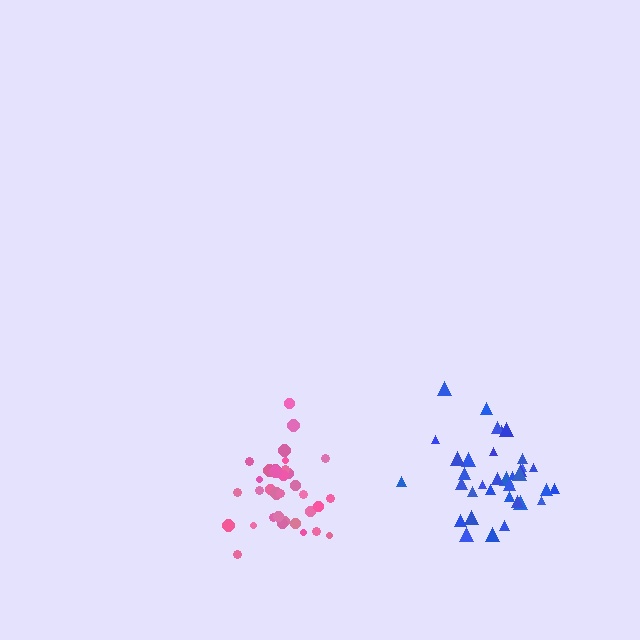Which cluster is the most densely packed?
Pink.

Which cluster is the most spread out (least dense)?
Blue.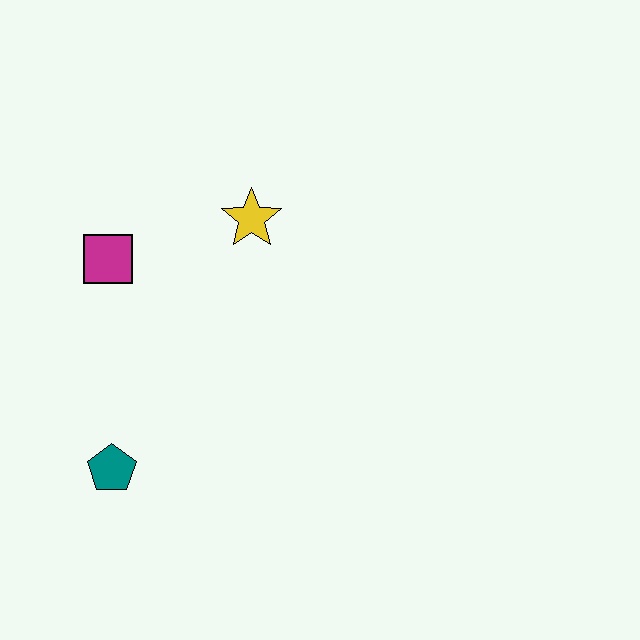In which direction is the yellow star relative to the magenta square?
The yellow star is to the right of the magenta square.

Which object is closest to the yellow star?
The magenta square is closest to the yellow star.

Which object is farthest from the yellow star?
The teal pentagon is farthest from the yellow star.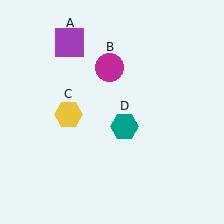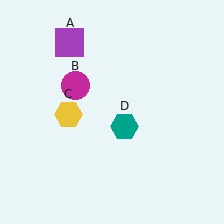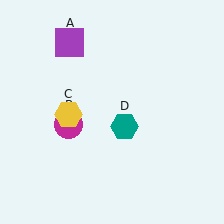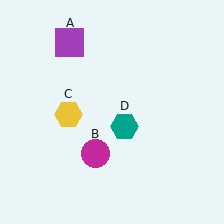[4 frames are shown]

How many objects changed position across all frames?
1 object changed position: magenta circle (object B).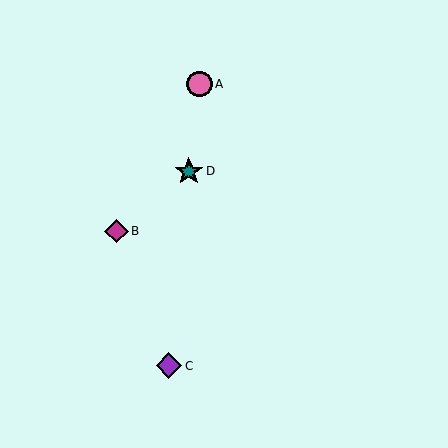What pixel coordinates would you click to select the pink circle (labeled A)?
Click at (199, 84) to select the pink circle A.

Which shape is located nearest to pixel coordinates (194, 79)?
The pink circle (labeled A) at (199, 84) is nearest to that location.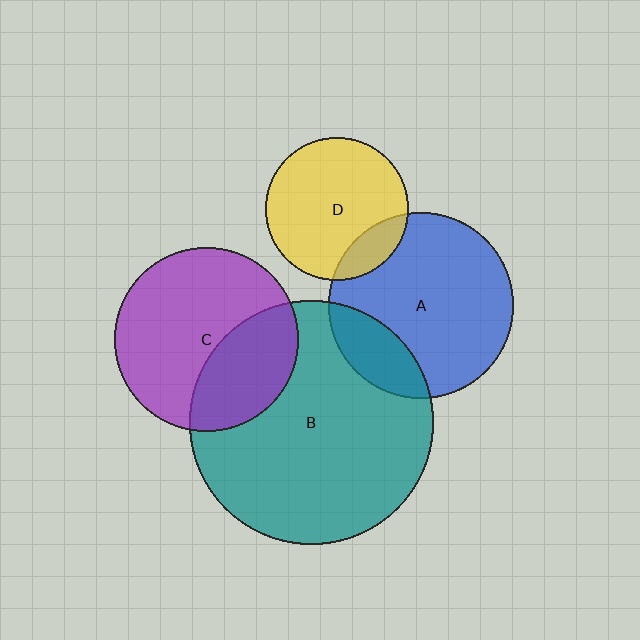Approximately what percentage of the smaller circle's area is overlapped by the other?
Approximately 15%.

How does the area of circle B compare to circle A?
Approximately 1.7 times.